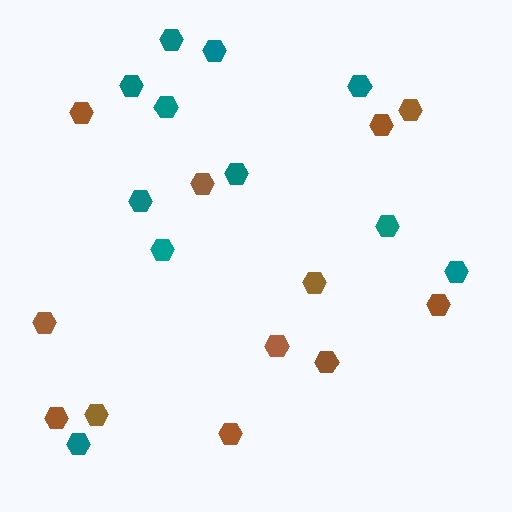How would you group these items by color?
There are 2 groups: one group of teal hexagons (11) and one group of brown hexagons (12).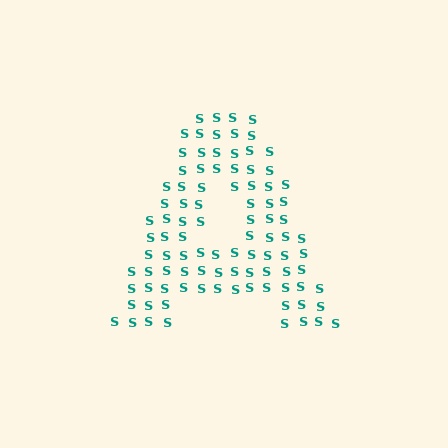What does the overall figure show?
The overall figure shows the letter A.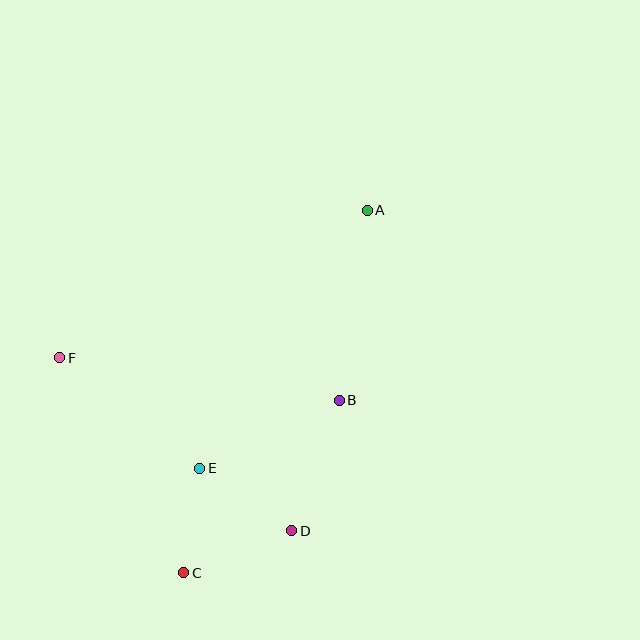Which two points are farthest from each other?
Points A and C are farthest from each other.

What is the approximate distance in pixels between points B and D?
The distance between B and D is approximately 139 pixels.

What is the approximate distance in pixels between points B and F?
The distance between B and F is approximately 283 pixels.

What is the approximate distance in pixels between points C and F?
The distance between C and F is approximately 248 pixels.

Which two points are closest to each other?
Points C and E are closest to each other.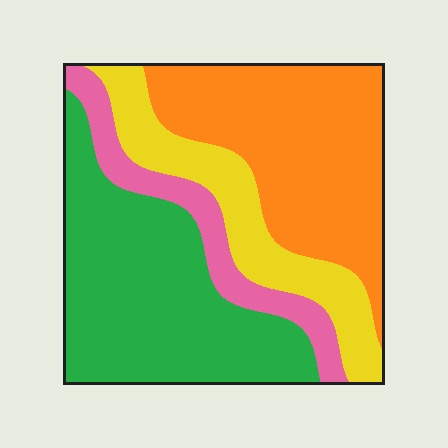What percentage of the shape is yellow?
Yellow covers around 20% of the shape.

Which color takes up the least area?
Pink, at roughly 10%.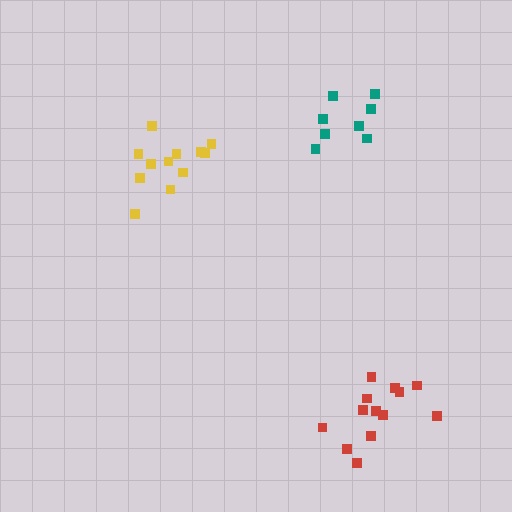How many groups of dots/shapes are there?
There are 3 groups.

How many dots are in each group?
Group 1: 13 dots, Group 2: 12 dots, Group 3: 8 dots (33 total).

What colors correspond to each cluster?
The clusters are colored: red, yellow, teal.